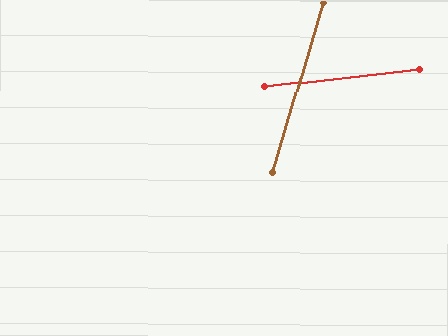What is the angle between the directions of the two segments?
Approximately 67 degrees.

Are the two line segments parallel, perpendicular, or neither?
Neither parallel nor perpendicular — they differ by about 67°.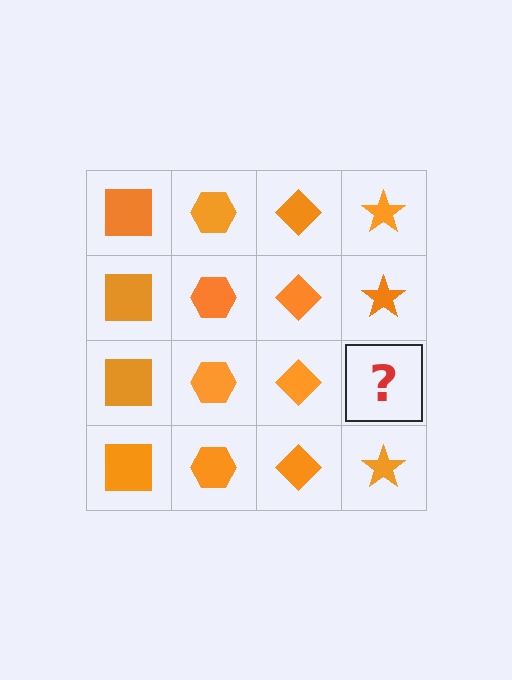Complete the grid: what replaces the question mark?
The question mark should be replaced with an orange star.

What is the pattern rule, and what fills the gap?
The rule is that each column has a consistent shape. The gap should be filled with an orange star.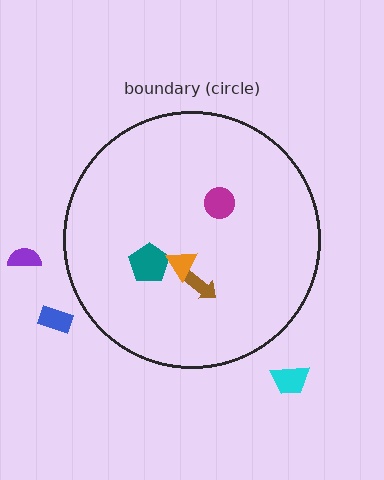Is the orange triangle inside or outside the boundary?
Inside.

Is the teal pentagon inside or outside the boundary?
Inside.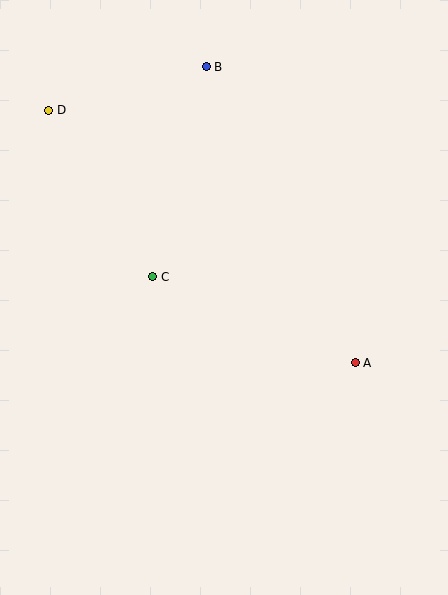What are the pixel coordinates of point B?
Point B is at (206, 67).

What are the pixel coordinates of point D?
Point D is at (49, 110).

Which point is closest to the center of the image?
Point C at (153, 277) is closest to the center.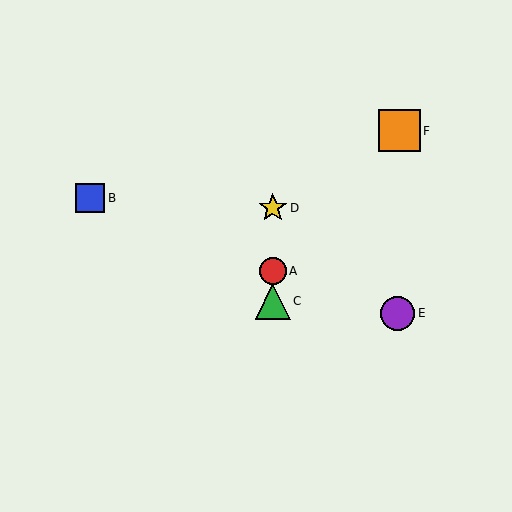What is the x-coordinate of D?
Object D is at x≈273.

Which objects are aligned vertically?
Objects A, C, D are aligned vertically.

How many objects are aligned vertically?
3 objects (A, C, D) are aligned vertically.